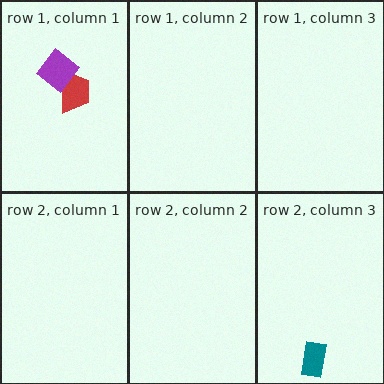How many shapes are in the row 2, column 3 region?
1.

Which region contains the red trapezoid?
The row 1, column 1 region.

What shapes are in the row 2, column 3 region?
The teal rectangle.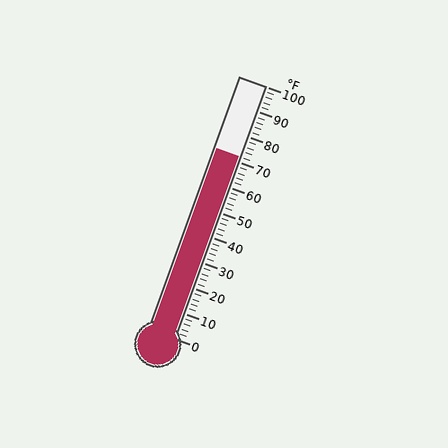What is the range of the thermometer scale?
The thermometer scale ranges from 0°F to 100°F.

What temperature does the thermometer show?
The thermometer shows approximately 72°F.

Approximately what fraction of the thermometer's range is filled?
The thermometer is filled to approximately 70% of its range.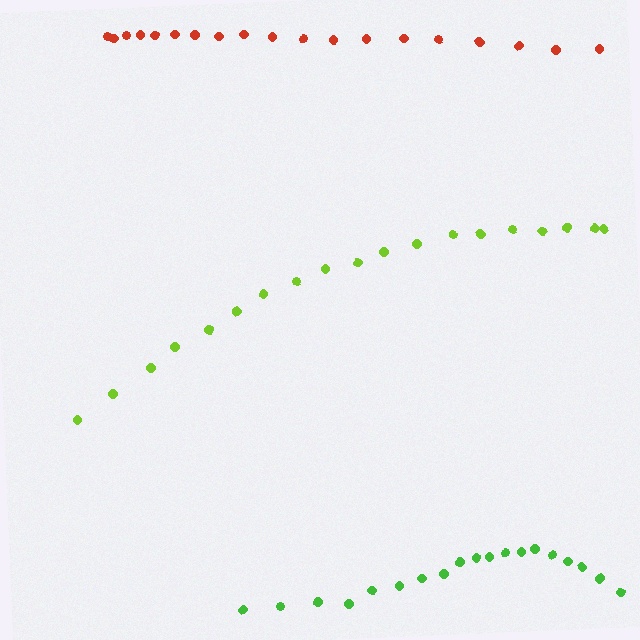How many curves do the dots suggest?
There are 3 distinct paths.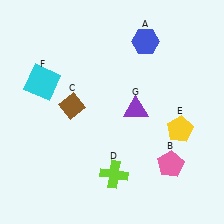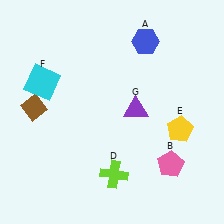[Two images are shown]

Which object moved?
The brown diamond (C) moved left.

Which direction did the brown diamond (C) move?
The brown diamond (C) moved left.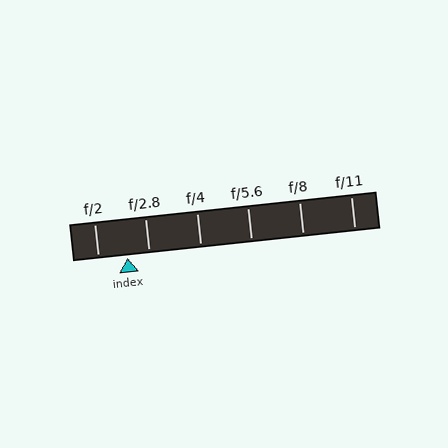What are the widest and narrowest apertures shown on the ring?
The widest aperture shown is f/2 and the narrowest is f/11.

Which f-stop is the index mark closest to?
The index mark is closest to f/2.8.